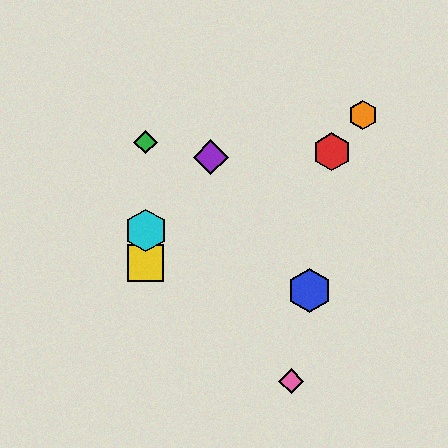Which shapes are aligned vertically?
The green diamond, the yellow square, the cyan hexagon are aligned vertically.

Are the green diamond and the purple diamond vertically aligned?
No, the green diamond is at x≈146 and the purple diamond is at x≈211.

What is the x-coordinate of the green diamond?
The green diamond is at x≈146.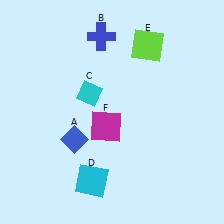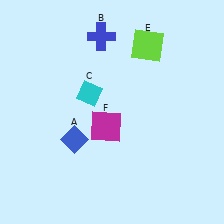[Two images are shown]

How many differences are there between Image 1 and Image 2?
There is 1 difference between the two images.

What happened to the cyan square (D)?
The cyan square (D) was removed in Image 2. It was in the bottom-left area of Image 1.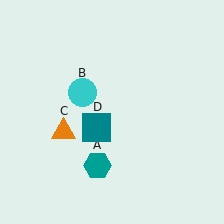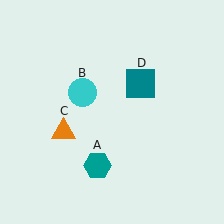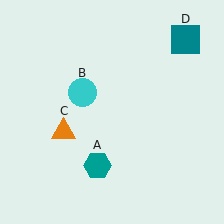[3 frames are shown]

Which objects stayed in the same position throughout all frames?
Teal hexagon (object A) and cyan circle (object B) and orange triangle (object C) remained stationary.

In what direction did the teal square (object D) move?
The teal square (object D) moved up and to the right.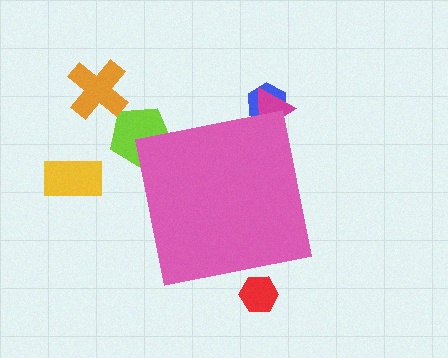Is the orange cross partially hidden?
No, the orange cross is fully visible.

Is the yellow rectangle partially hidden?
No, the yellow rectangle is fully visible.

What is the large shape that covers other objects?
A pink square.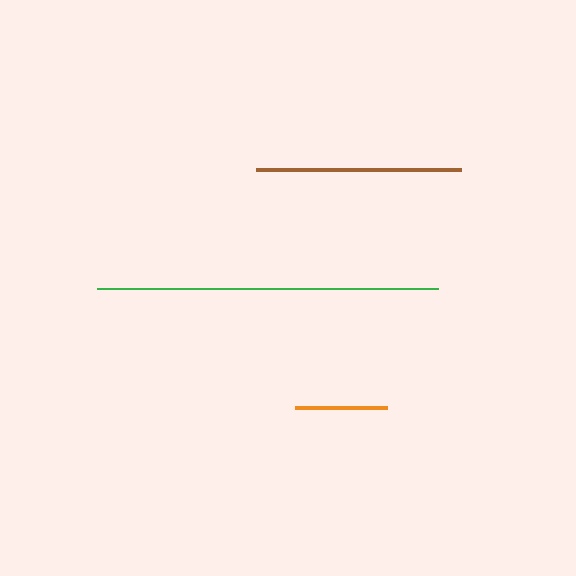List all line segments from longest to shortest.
From longest to shortest: green, brown, orange.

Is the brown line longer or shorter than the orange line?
The brown line is longer than the orange line.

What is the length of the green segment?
The green segment is approximately 341 pixels long.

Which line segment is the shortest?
The orange line is the shortest at approximately 92 pixels.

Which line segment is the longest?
The green line is the longest at approximately 341 pixels.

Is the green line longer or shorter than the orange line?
The green line is longer than the orange line.